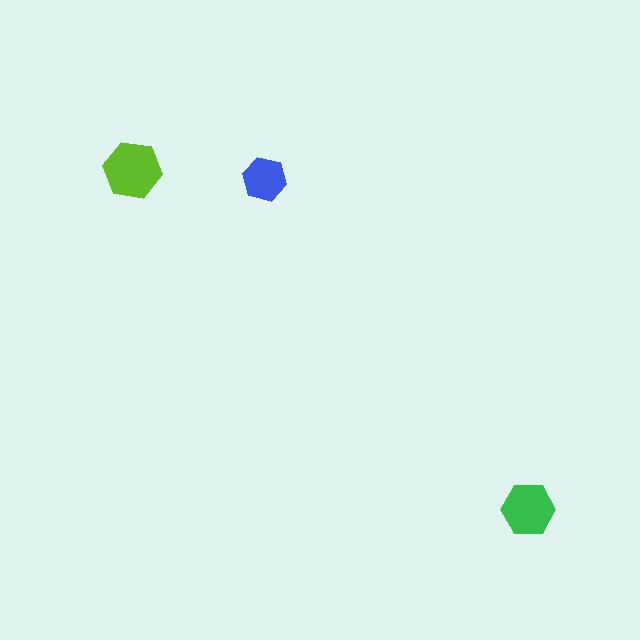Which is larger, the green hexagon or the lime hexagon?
The lime one.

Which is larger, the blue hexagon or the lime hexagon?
The lime one.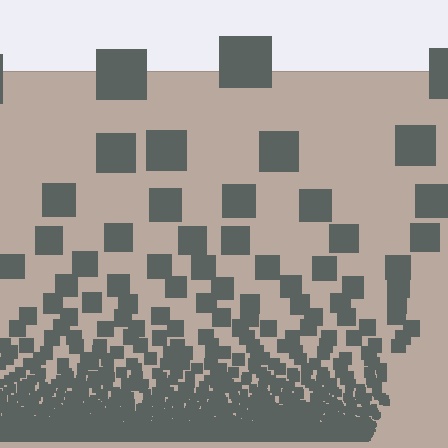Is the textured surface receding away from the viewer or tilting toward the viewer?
The surface appears to tilt toward the viewer. Texture elements get larger and sparser toward the top.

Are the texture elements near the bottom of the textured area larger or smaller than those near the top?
Smaller. The gradient is inverted — elements near the bottom are smaller and denser.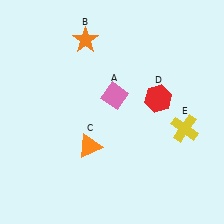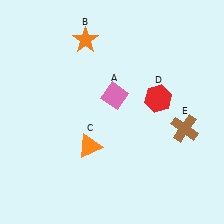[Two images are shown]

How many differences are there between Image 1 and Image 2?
There is 1 difference between the two images.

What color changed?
The cross (E) changed from yellow in Image 1 to brown in Image 2.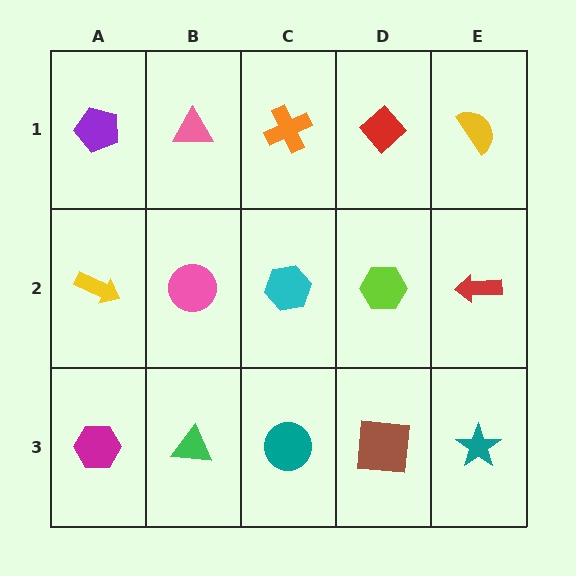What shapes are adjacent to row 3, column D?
A lime hexagon (row 2, column D), a teal circle (row 3, column C), a teal star (row 3, column E).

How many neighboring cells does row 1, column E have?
2.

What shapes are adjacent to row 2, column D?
A red diamond (row 1, column D), a brown square (row 3, column D), a cyan hexagon (row 2, column C), a red arrow (row 2, column E).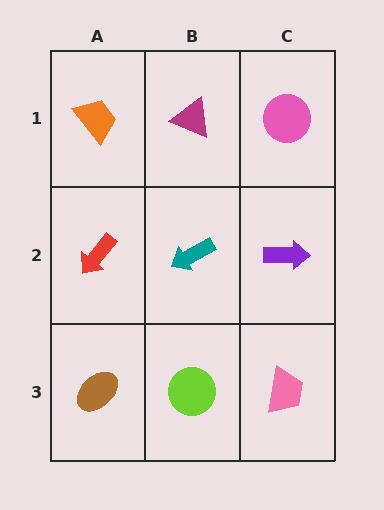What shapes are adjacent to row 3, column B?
A teal arrow (row 2, column B), a brown ellipse (row 3, column A), a pink trapezoid (row 3, column C).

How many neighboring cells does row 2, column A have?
3.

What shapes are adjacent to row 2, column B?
A magenta triangle (row 1, column B), a lime circle (row 3, column B), a red arrow (row 2, column A), a purple arrow (row 2, column C).